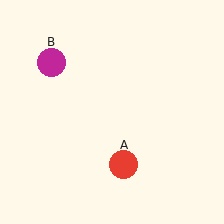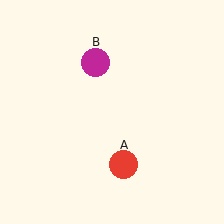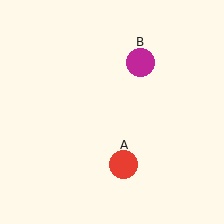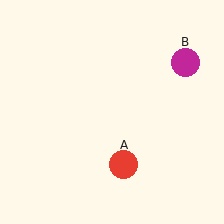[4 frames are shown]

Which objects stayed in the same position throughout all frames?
Red circle (object A) remained stationary.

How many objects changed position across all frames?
1 object changed position: magenta circle (object B).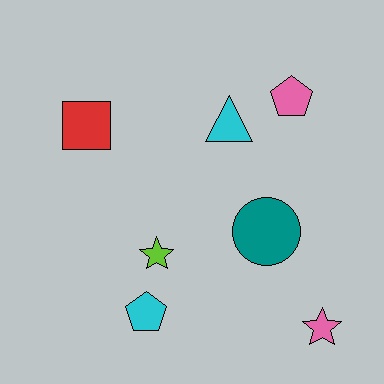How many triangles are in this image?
There is 1 triangle.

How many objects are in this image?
There are 7 objects.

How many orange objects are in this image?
There are no orange objects.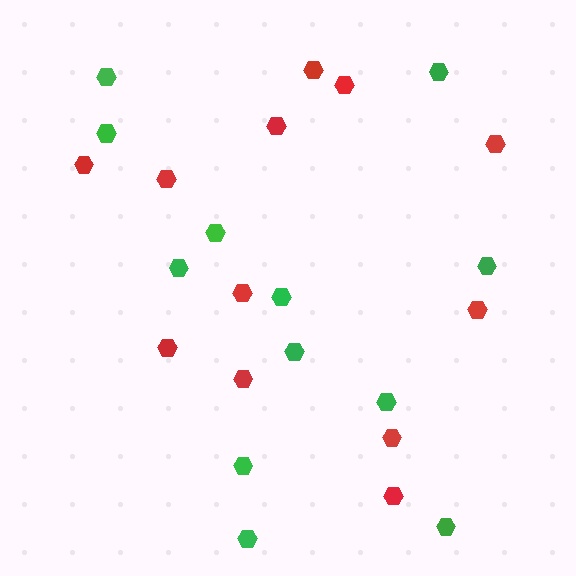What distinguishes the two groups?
There are 2 groups: one group of red hexagons (12) and one group of green hexagons (12).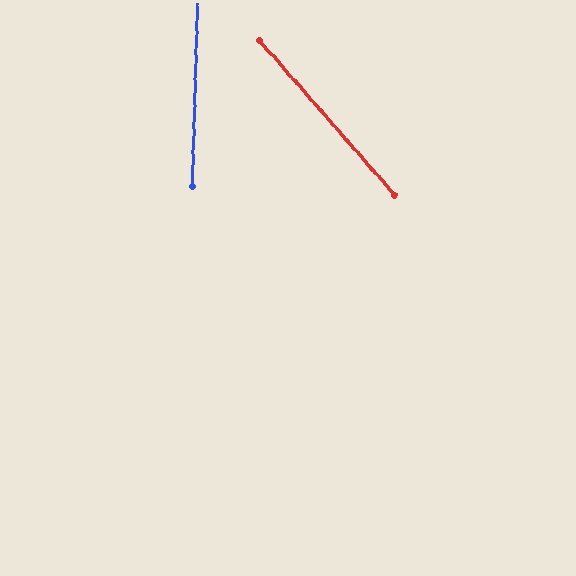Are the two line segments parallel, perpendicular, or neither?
Neither parallel nor perpendicular — they differ by about 43°.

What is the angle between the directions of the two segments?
Approximately 43 degrees.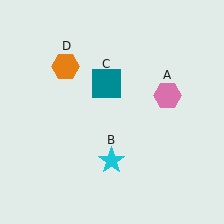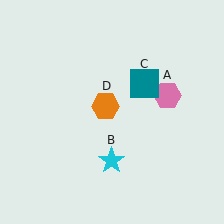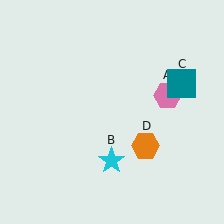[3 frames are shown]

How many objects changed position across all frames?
2 objects changed position: teal square (object C), orange hexagon (object D).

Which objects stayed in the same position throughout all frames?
Pink hexagon (object A) and cyan star (object B) remained stationary.